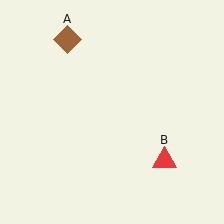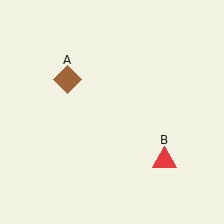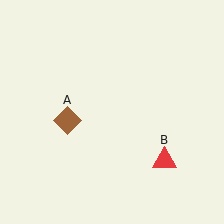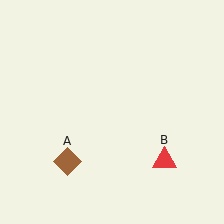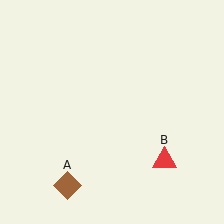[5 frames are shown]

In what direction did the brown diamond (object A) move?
The brown diamond (object A) moved down.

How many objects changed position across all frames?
1 object changed position: brown diamond (object A).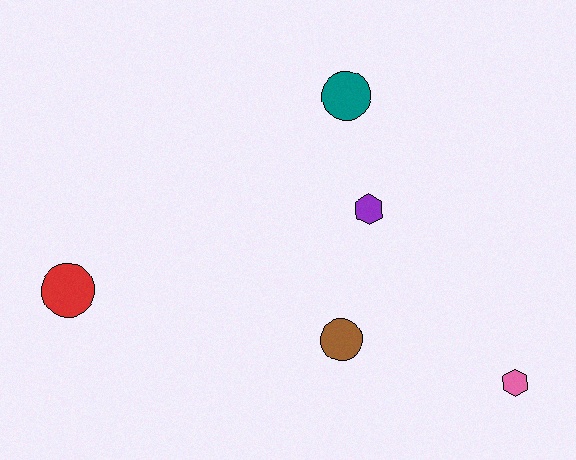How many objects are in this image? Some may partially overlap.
There are 5 objects.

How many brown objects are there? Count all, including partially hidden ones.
There is 1 brown object.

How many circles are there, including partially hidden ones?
There are 3 circles.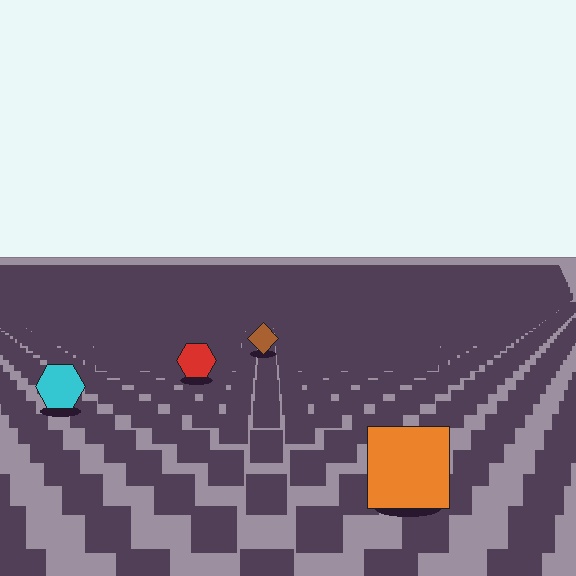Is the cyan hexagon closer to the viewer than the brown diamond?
Yes. The cyan hexagon is closer — you can tell from the texture gradient: the ground texture is coarser near it.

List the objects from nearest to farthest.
From nearest to farthest: the orange square, the cyan hexagon, the red hexagon, the brown diamond.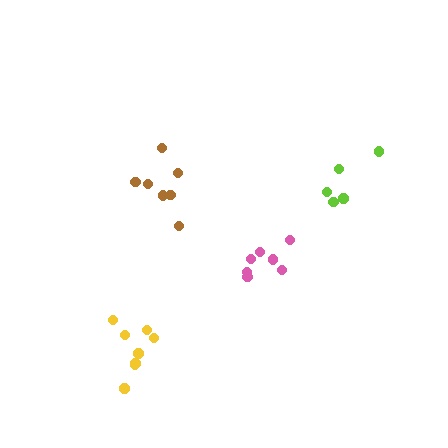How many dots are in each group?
Group 1: 7 dots, Group 2: 7 dots, Group 3: 8 dots, Group 4: 5 dots (27 total).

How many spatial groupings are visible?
There are 4 spatial groupings.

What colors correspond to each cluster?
The clusters are colored: pink, brown, yellow, lime.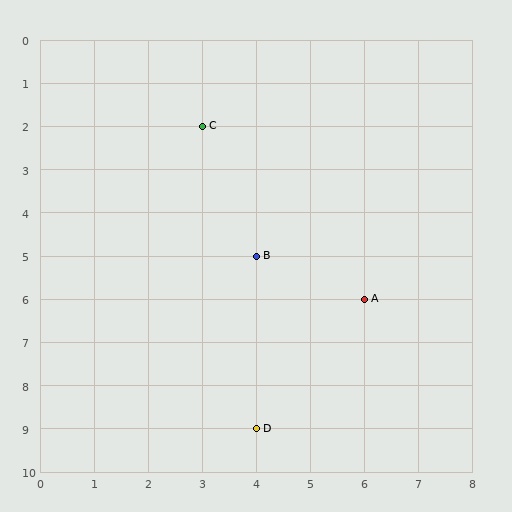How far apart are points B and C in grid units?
Points B and C are 1 column and 3 rows apart (about 3.2 grid units diagonally).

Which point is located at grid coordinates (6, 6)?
Point A is at (6, 6).